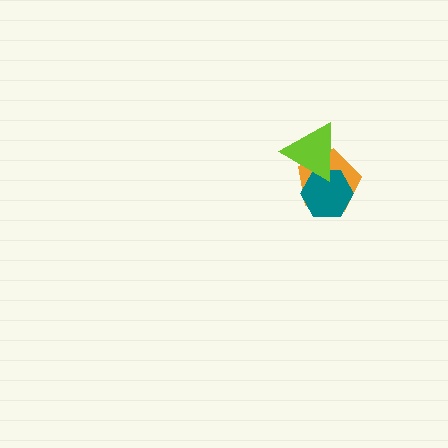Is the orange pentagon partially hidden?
Yes, it is partially covered by another shape.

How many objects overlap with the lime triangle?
2 objects overlap with the lime triangle.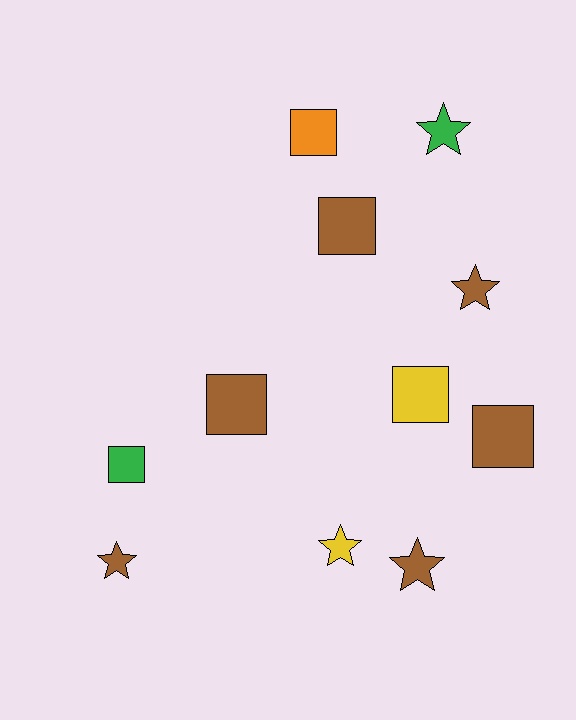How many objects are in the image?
There are 11 objects.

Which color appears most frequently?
Brown, with 6 objects.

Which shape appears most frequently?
Square, with 6 objects.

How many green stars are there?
There is 1 green star.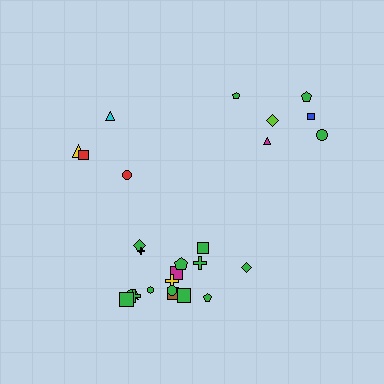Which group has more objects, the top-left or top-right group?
The top-right group.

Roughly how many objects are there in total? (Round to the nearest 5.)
Roughly 30 objects in total.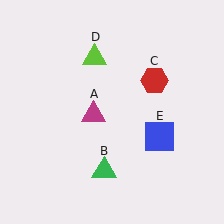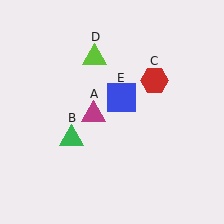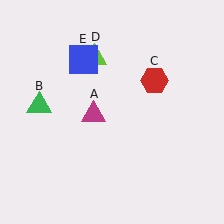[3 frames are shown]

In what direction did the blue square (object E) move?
The blue square (object E) moved up and to the left.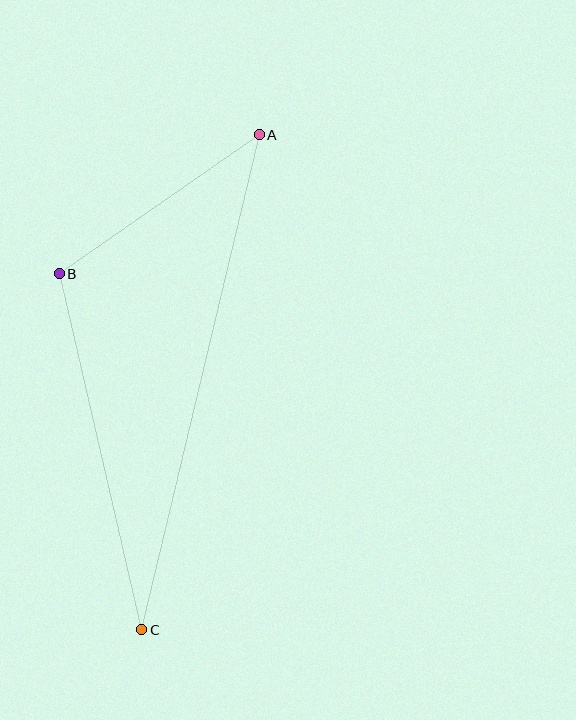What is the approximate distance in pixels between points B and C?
The distance between B and C is approximately 365 pixels.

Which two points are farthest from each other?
Points A and C are farthest from each other.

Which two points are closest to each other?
Points A and B are closest to each other.